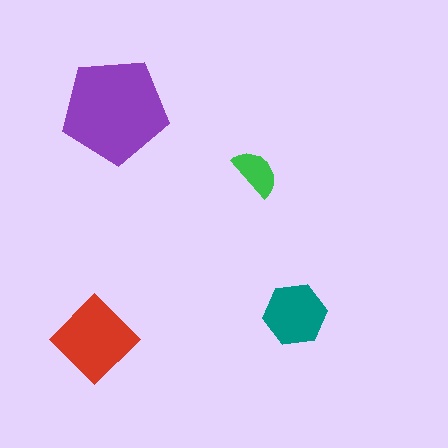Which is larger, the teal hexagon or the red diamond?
The red diamond.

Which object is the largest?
The purple pentagon.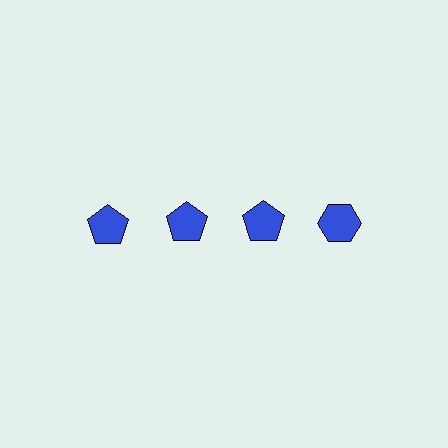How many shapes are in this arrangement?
There are 4 shapes arranged in a grid pattern.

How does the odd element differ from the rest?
It has a different shape: hexagon instead of pentagon.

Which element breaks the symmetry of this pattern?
The blue hexagon in the top row, second from right column breaks the symmetry. All other shapes are blue pentagons.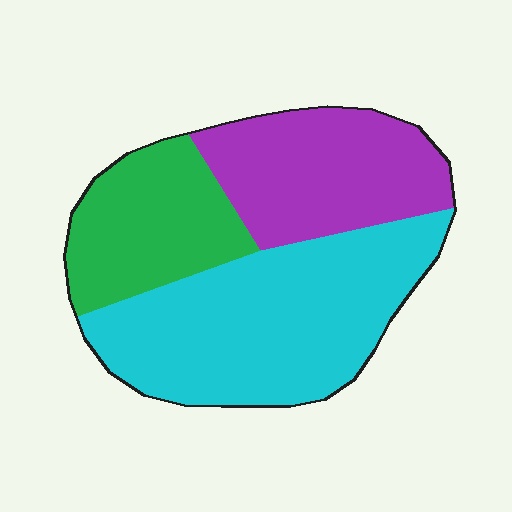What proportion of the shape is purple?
Purple covers roughly 30% of the shape.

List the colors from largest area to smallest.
From largest to smallest: cyan, purple, green.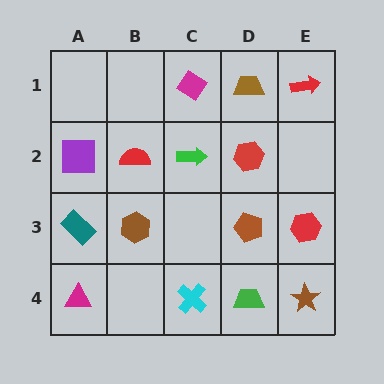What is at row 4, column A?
A magenta triangle.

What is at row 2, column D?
A red hexagon.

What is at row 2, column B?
A red semicircle.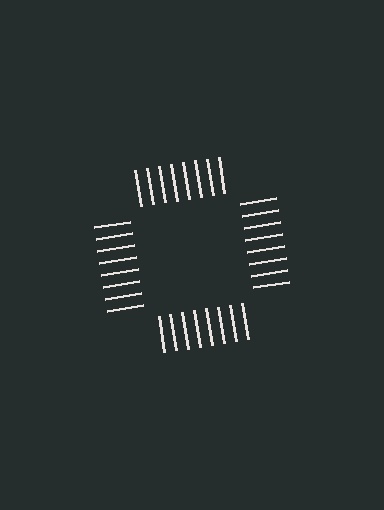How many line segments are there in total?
32 — 8 along each of the 4 edges.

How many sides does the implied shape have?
4 sides — the line-ends trace a square.